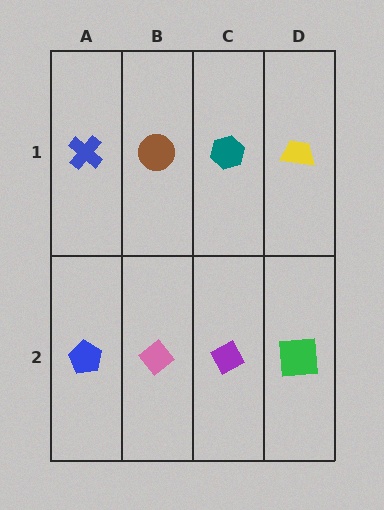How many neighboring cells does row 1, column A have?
2.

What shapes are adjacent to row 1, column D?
A green square (row 2, column D), a teal hexagon (row 1, column C).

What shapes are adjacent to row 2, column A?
A blue cross (row 1, column A), a pink diamond (row 2, column B).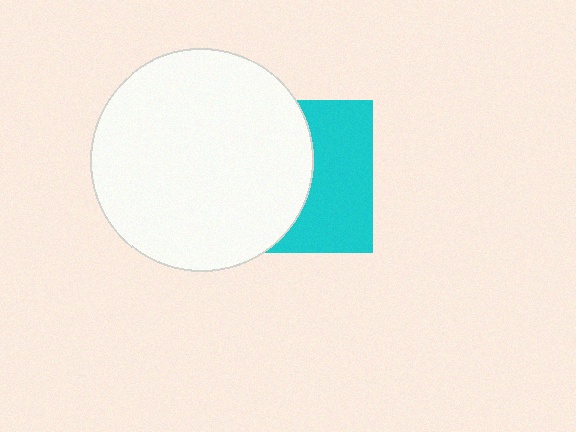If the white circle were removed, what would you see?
You would see the complete cyan square.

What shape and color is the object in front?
The object in front is a white circle.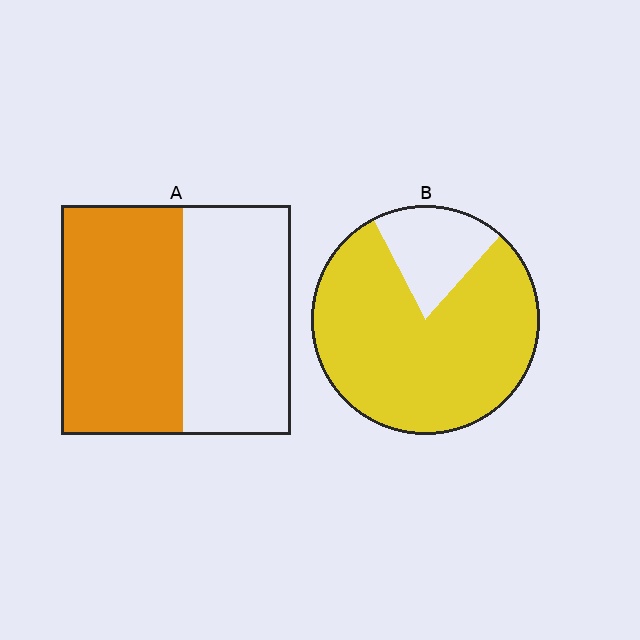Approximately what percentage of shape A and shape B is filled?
A is approximately 55% and B is approximately 80%.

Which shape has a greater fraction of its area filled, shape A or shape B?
Shape B.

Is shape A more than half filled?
Roughly half.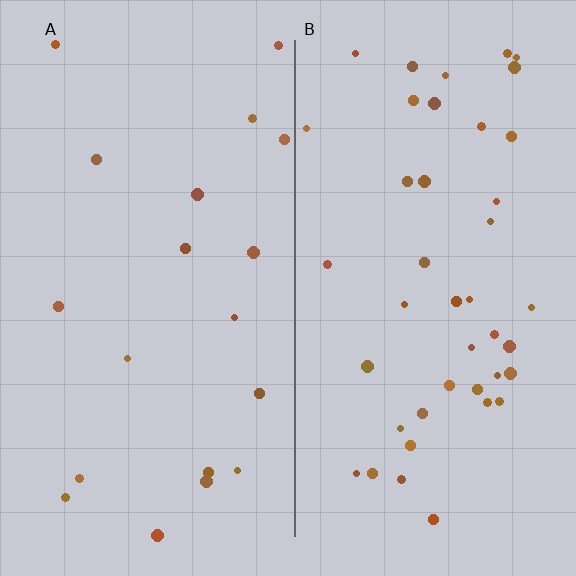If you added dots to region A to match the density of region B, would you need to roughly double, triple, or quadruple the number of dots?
Approximately double.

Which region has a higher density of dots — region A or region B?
B (the right).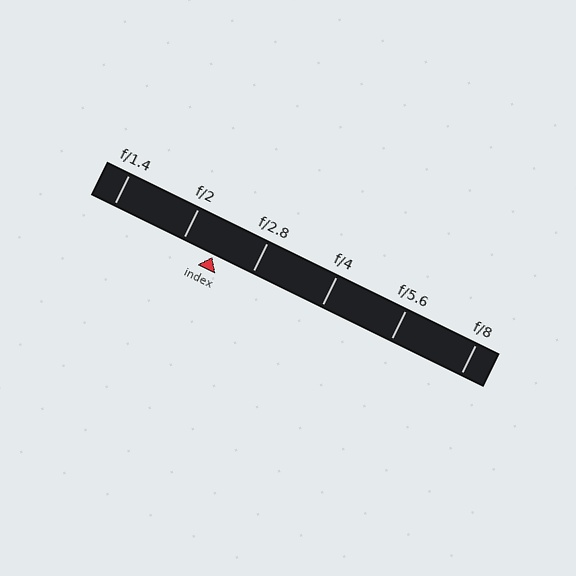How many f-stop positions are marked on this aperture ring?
There are 6 f-stop positions marked.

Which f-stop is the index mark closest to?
The index mark is closest to f/2.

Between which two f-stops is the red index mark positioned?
The index mark is between f/2 and f/2.8.